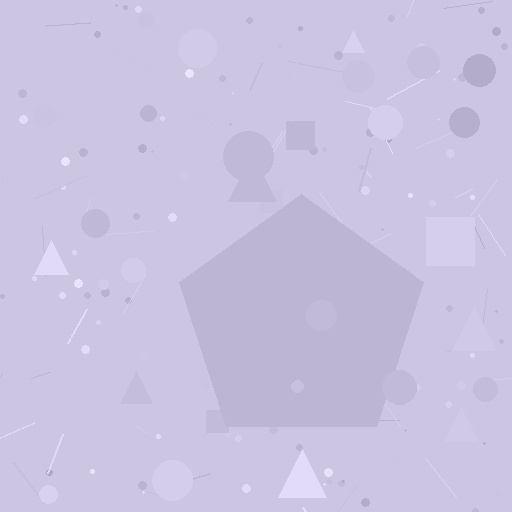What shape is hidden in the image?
A pentagon is hidden in the image.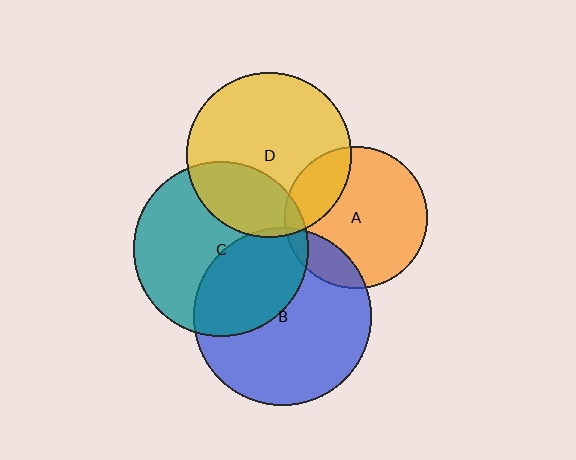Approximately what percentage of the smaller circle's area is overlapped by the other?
Approximately 30%.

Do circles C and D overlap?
Yes.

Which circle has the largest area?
Circle B (blue).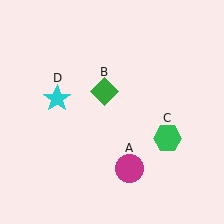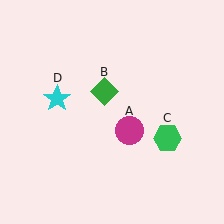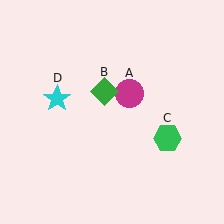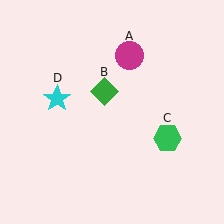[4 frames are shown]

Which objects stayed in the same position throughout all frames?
Green diamond (object B) and green hexagon (object C) and cyan star (object D) remained stationary.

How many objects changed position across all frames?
1 object changed position: magenta circle (object A).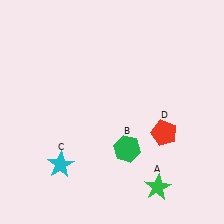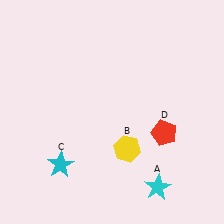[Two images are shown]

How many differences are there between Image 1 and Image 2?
There are 2 differences between the two images.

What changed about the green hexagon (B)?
In Image 1, B is green. In Image 2, it changed to yellow.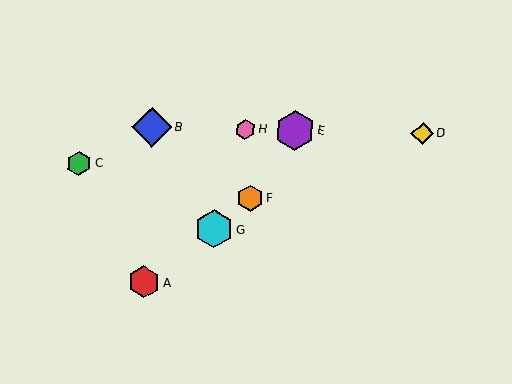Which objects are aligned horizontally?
Objects B, D, E, H are aligned horizontally.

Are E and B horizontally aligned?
Yes, both are at y≈130.